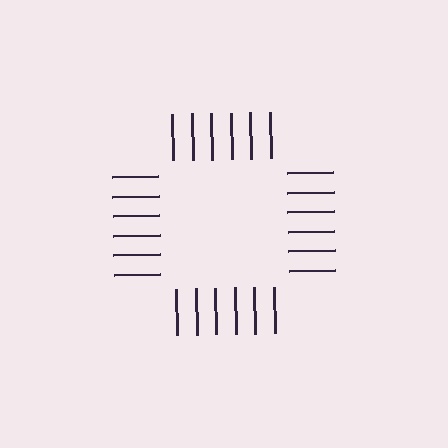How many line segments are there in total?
24 — 6 along each of the 4 edges.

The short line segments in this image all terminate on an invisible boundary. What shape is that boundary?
An illusory square — the line segments terminate on its edges but no continuous stroke is drawn.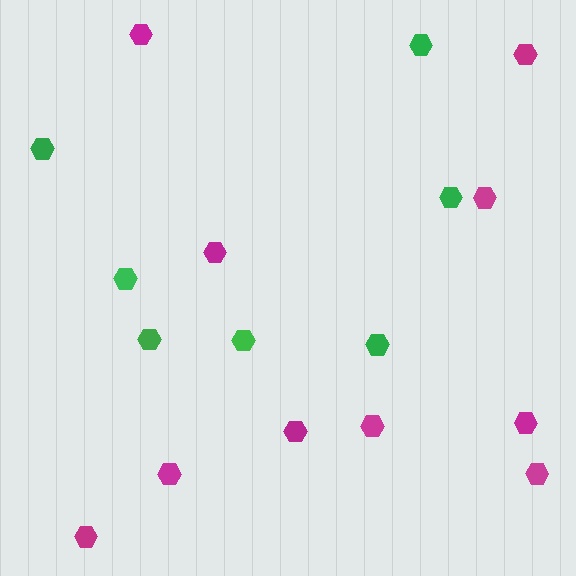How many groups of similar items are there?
There are 2 groups: one group of green hexagons (7) and one group of magenta hexagons (10).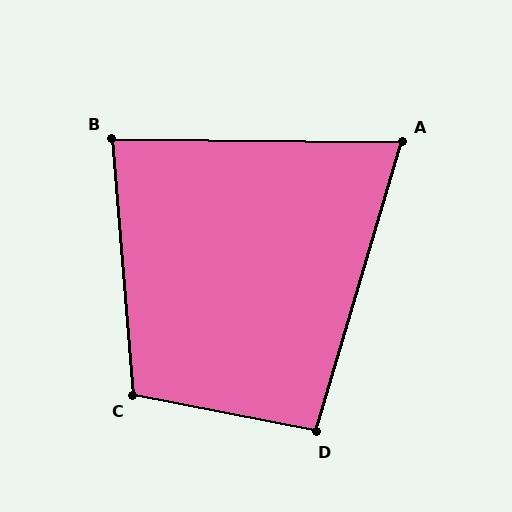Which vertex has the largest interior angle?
C, at approximately 106 degrees.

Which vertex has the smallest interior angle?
A, at approximately 74 degrees.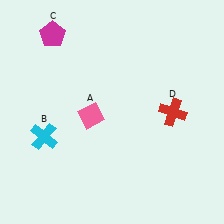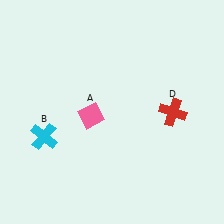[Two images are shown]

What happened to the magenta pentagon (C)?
The magenta pentagon (C) was removed in Image 2. It was in the top-left area of Image 1.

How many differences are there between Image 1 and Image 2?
There is 1 difference between the two images.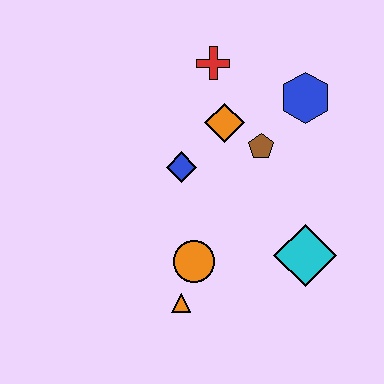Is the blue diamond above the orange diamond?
No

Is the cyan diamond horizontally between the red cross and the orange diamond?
No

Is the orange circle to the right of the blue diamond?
Yes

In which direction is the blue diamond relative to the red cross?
The blue diamond is below the red cross.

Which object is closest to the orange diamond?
The brown pentagon is closest to the orange diamond.